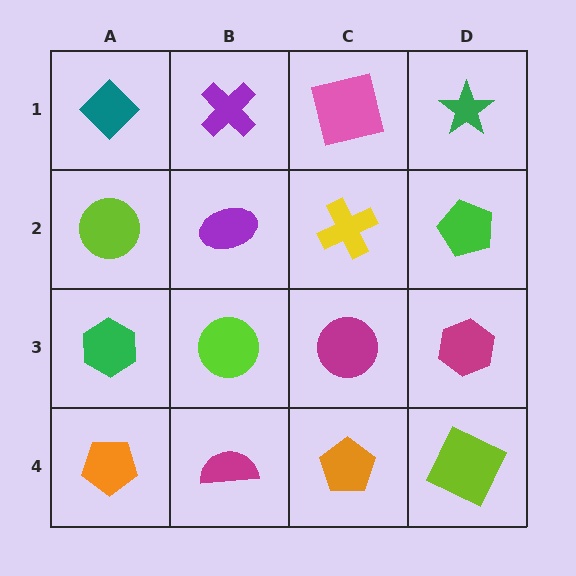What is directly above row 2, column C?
A pink square.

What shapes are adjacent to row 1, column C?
A yellow cross (row 2, column C), a purple cross (row 1, column B), a green star (row 1, column D).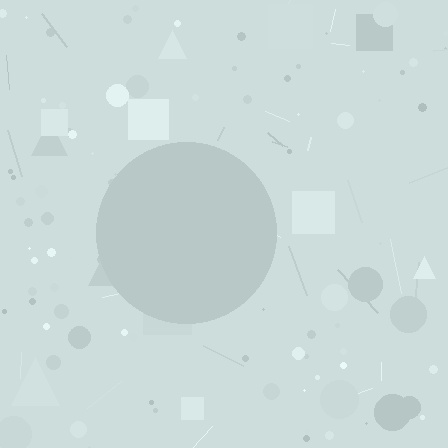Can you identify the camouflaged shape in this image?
The camouflaged shape is a circle.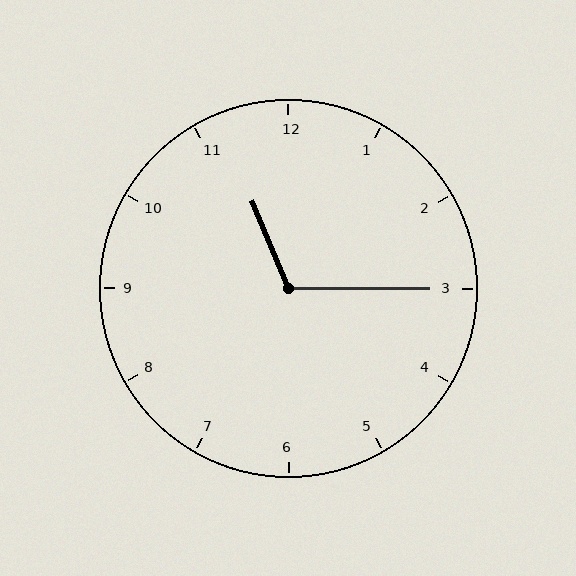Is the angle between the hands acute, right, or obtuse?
It is obtuse.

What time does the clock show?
11:15.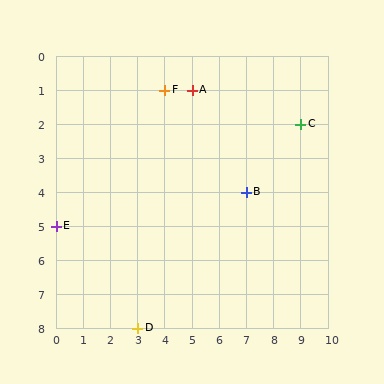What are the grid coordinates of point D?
Point D is at grid coordinates (3, 8).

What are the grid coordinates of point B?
Point B is at grid coordinates (7, 4).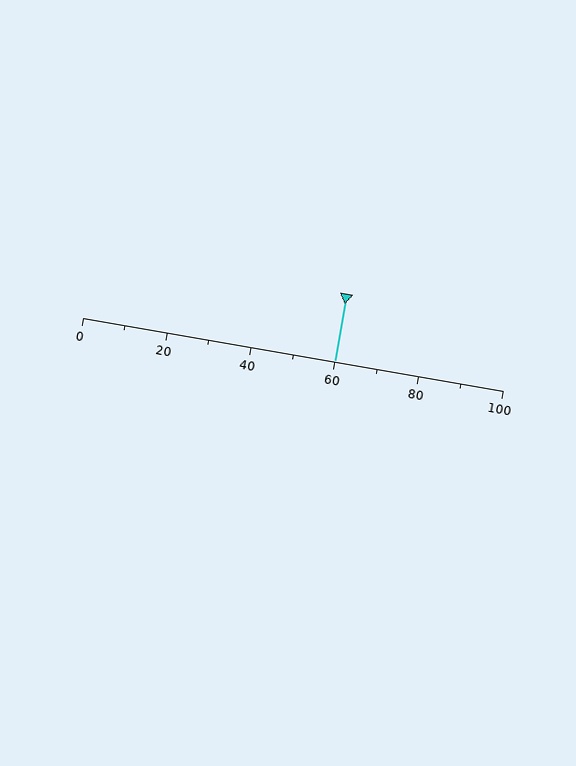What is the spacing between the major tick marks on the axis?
The major ticks are spaced 20 apart.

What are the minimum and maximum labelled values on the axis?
The axis runs from 0 to 100.